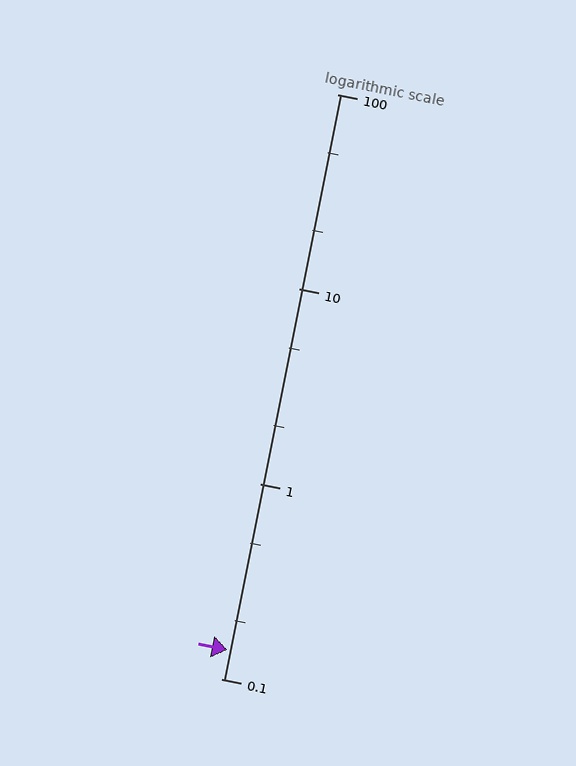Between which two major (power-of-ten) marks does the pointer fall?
The pointer is between 0.1 and 1.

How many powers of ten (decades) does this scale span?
The scale spans 3 decades, from 0.1 to 100.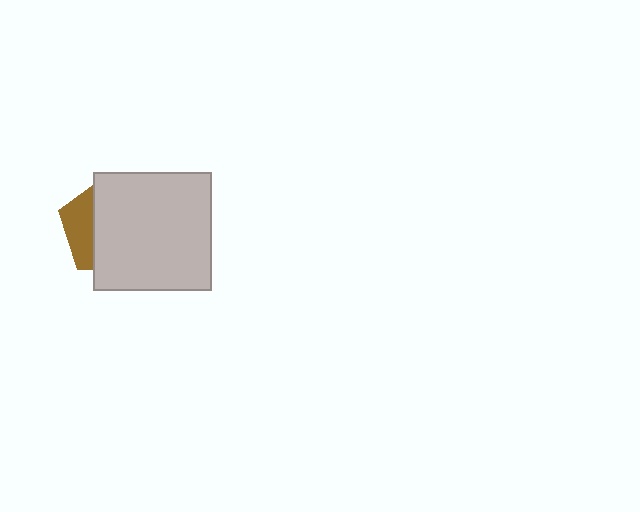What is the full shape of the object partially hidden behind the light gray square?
The partially hidden object is a brown pentagon.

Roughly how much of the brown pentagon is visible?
A small part of it is visible (roughly 30%).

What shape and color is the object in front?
The object in front is a light gray square.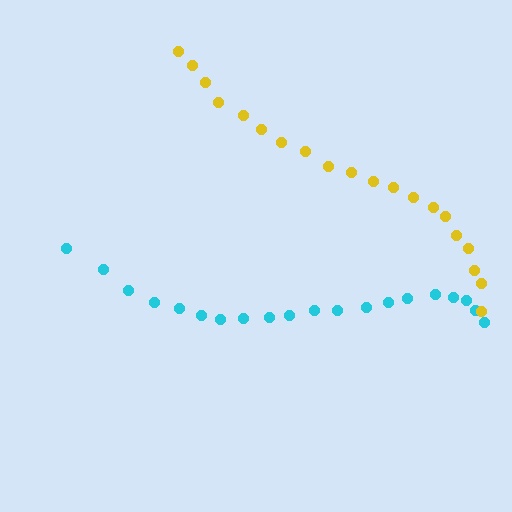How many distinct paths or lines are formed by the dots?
There are 2 distinct paths.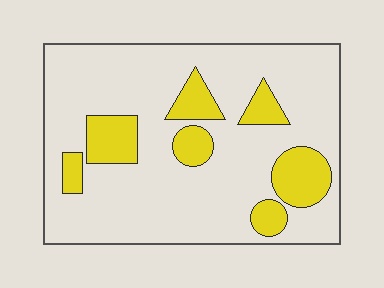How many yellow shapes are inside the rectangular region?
7.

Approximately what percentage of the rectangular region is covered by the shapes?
Approximately 20%.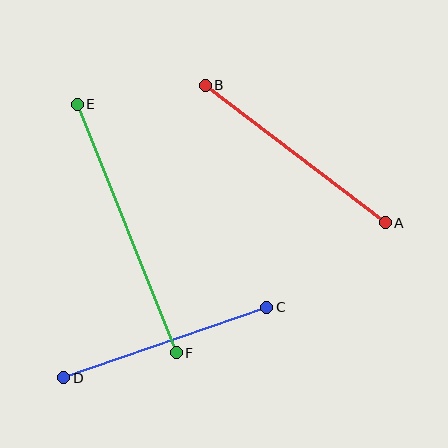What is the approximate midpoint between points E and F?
The midpoint is at approximately (127, 228) pixels.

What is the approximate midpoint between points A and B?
The midpoint is at approximately (295, 154) pixels.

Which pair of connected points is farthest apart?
Points E and F are farthest apart.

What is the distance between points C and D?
The distance is approximately 215 pixels.